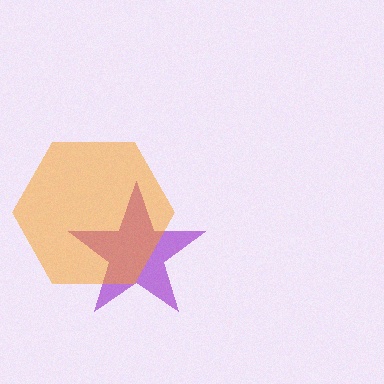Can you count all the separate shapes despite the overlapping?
Yes, there are 2 separate shapes.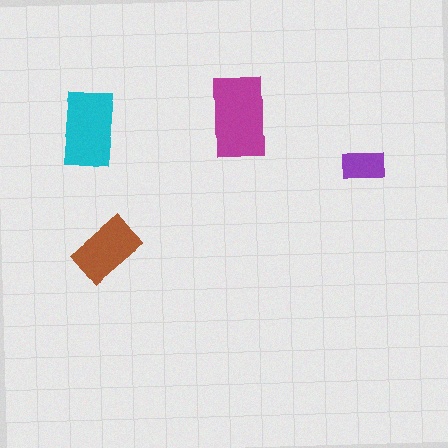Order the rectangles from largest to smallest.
the magenta one, the cyan one, the brown one, the purple one.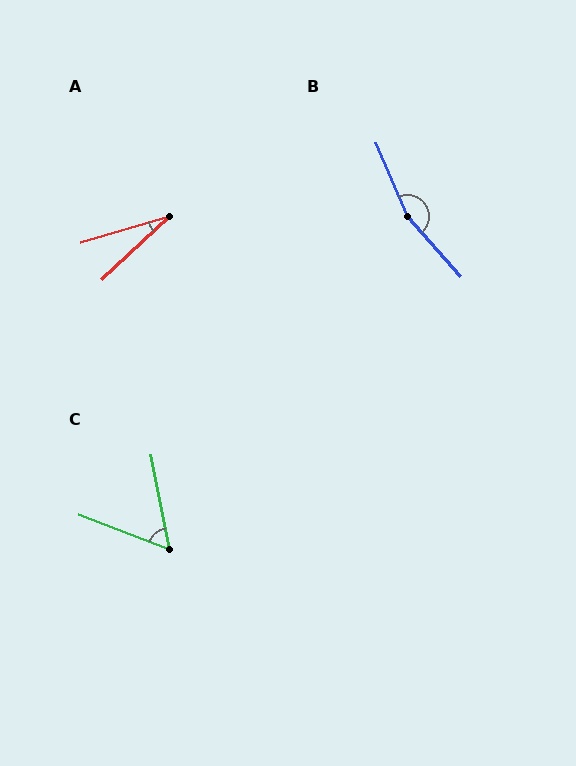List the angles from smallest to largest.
A (27°), C (58°), B (161°).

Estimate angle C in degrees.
Approximately 58 degrees.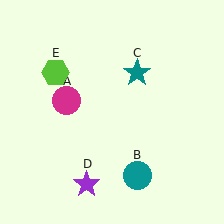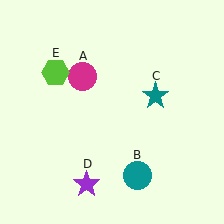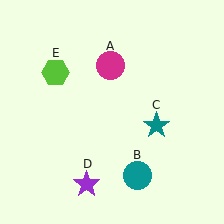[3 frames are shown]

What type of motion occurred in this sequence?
The magenta circle (object A), teal star (object C) rotated clockwise around the center of the scene.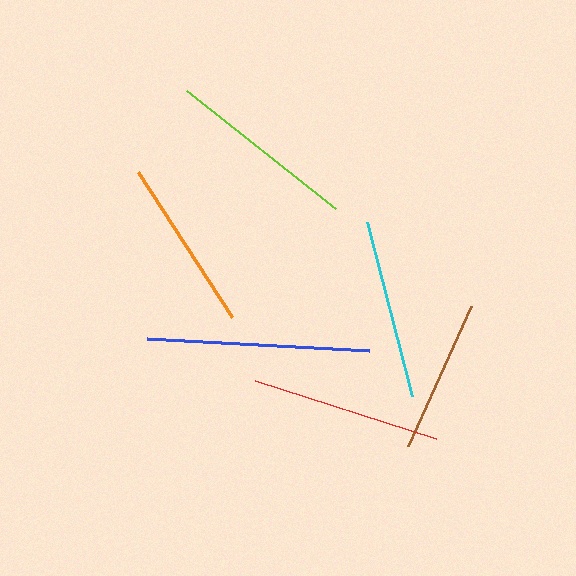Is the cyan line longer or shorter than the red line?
The red line is longer than the cyan line.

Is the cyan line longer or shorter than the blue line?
The blue line is longer than the cyan line.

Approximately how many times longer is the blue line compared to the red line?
The blue line is approximately 1.2 times the length of the red line.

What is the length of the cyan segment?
The cyan segment is approximately 180 pixels long.